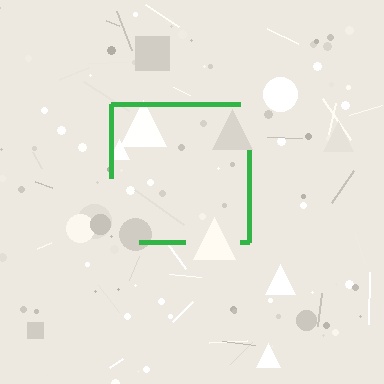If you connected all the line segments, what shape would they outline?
They would outline a square.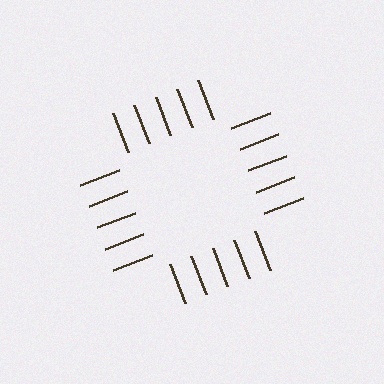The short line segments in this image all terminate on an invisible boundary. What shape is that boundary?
An illusory square — the line segments terminate on its edges but no continuous stroke is drawn.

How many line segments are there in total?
20 — 5 along each of the 4 edges.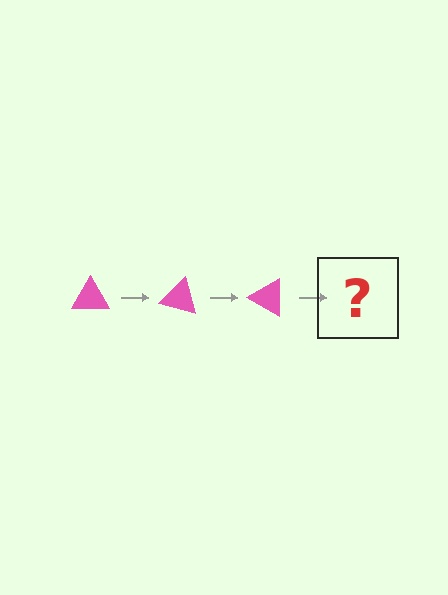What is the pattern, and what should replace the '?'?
The pattern is that the triangle rotates 15 degrees each step. The '?' should be a pink triangle rotated 45 degrees.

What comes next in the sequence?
The next element should be a pink triangle rotated 45 degrees.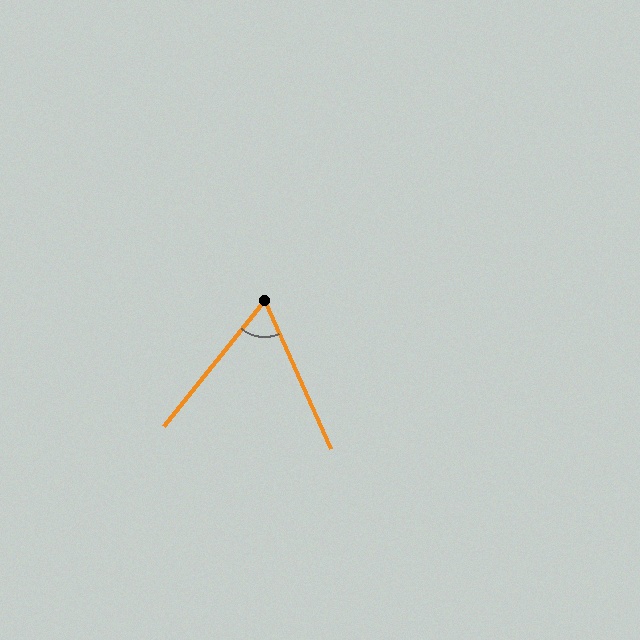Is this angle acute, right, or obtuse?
It is acute.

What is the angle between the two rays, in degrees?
Approximately 63 degrees.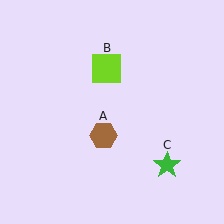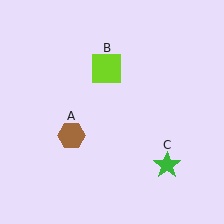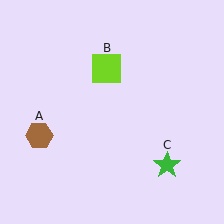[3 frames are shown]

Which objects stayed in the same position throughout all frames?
Lime square (object B) and green star (object C) remained stationary.